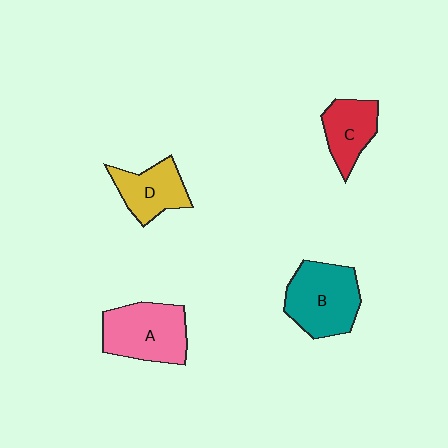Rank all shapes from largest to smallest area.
From largest to smallest: B (teal), A (pink), D (yellow), C (red).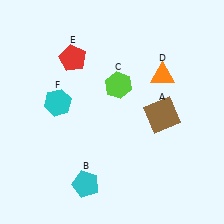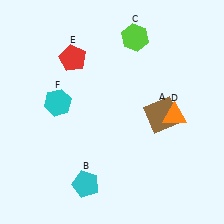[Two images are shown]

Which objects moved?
The objects that moved are: the lime hexagon (C), the orange triangle (D).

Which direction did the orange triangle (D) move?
The orange triangle (D) moved down.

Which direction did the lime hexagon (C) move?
The lime hexagon (C) moved up.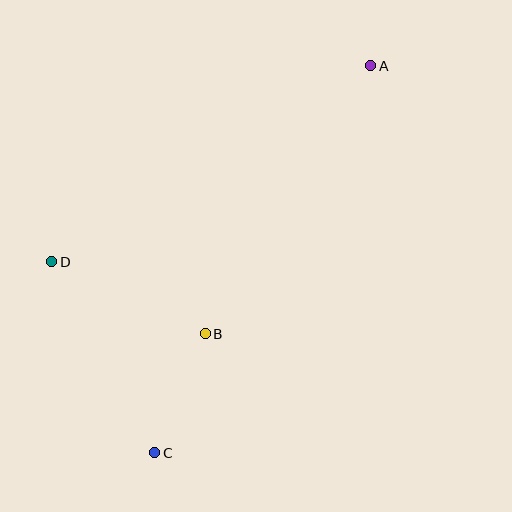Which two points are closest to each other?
Points B and C are closest to each other.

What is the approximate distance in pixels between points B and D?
The distance between B and D is approximately 170 pixels.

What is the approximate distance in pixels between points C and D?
The distance between C and D is approximately 217 pixels.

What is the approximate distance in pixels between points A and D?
The distance between A and D is approximately 375 pixels.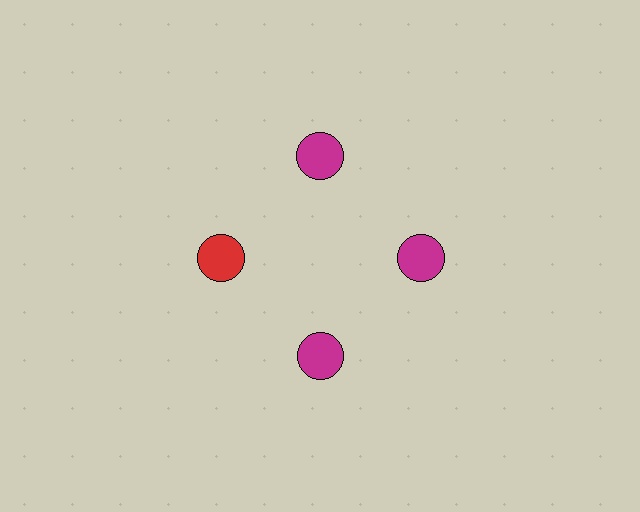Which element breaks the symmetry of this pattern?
The red circle at roughly the 9 o'clock position breaks the symmetry. All other shapes are magenta circles.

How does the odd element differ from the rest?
It has a different color: red instead of magenta.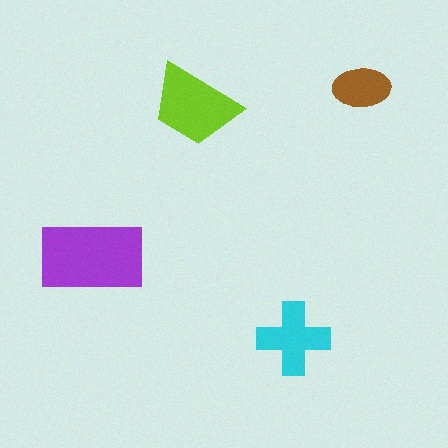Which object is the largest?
The purple rectangle.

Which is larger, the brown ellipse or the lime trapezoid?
The lime trapezoid.